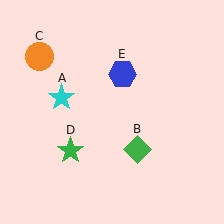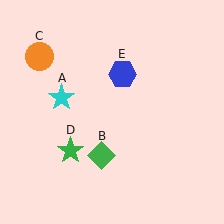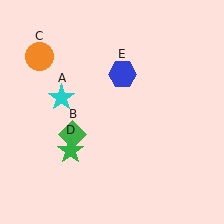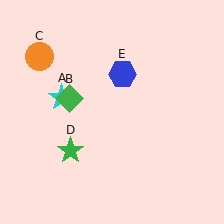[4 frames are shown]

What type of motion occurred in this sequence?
The green diamond (object B) rotated clockwise around the center of the scene.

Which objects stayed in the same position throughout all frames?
Cyan star (object A) and orange circle (object C) and green star (object D) and blue hexagon (object E) remained stationary.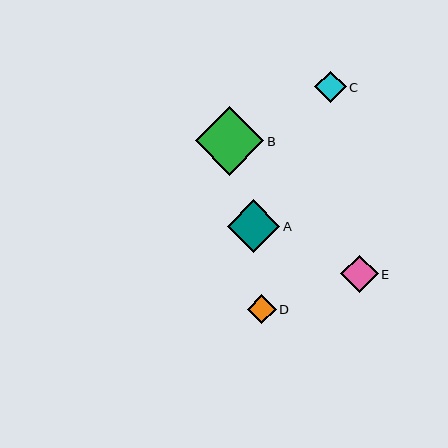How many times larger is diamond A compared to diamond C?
Diamond A is approximately 1.7 times the size of diamond C.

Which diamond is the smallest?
Diamond D is the smallest with a size of approximately 29 pixels.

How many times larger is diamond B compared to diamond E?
Diamond B is approximately 1.8 times the size of diamond E.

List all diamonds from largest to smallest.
From largest to smallest: B, A, E, C, D.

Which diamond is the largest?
Diamond B is the largest with a size of approximately 69 pixels.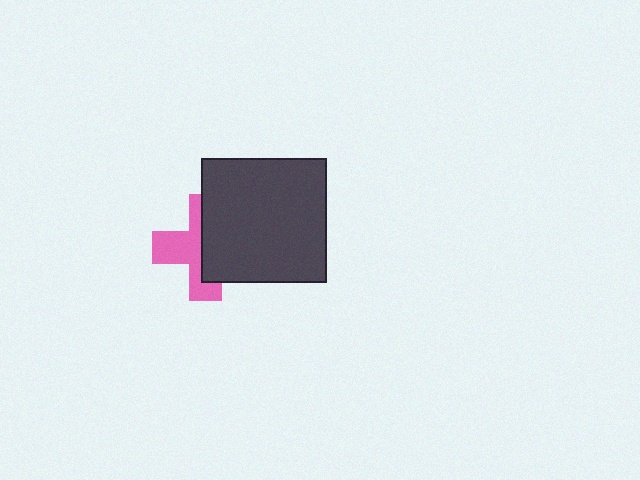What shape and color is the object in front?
The object in front is a dark gray square.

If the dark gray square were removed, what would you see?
You would see the complete pink cross.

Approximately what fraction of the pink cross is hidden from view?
Roughly 51% of the pink cross is hidden behind the dark gray square.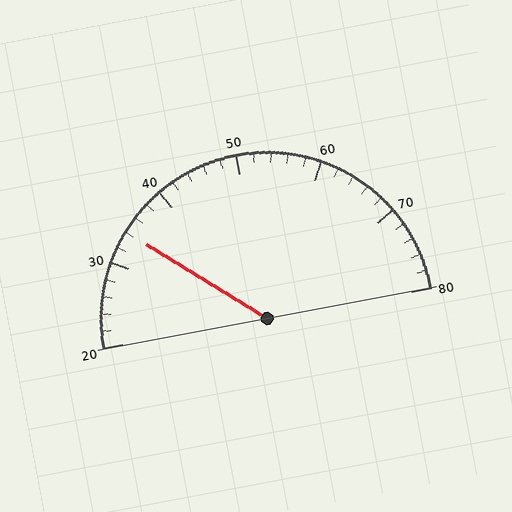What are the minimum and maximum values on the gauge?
The gauge ranges from 20 to 80.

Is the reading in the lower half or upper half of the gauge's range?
The reading is in the lower half of the range (20 to 80).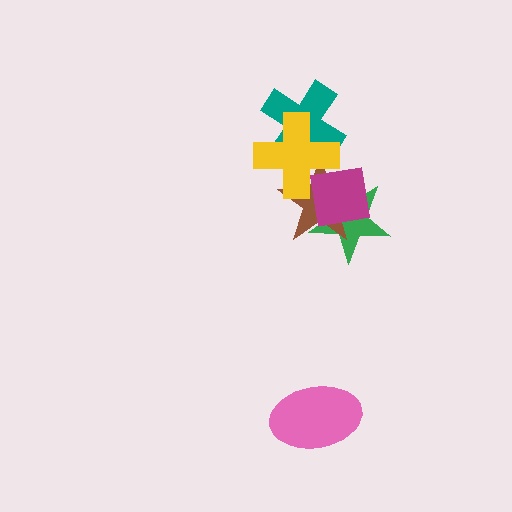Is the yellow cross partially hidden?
No, no other shape covers it.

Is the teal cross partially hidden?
Yes, it is partially covered by another shape.